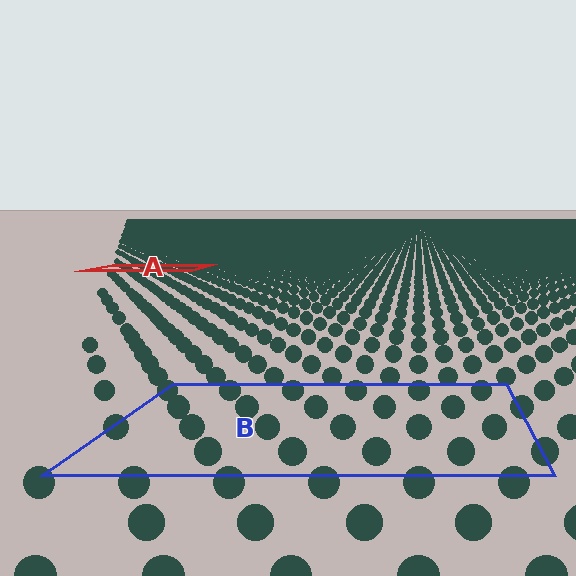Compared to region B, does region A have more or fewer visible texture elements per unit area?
Region A has more texture elements per unit area — they are packed more densely because it is farther away.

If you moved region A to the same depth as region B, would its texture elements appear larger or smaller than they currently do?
They would appear larger. At a closer depth, the same texture elements are projected at a bigger on-screen size.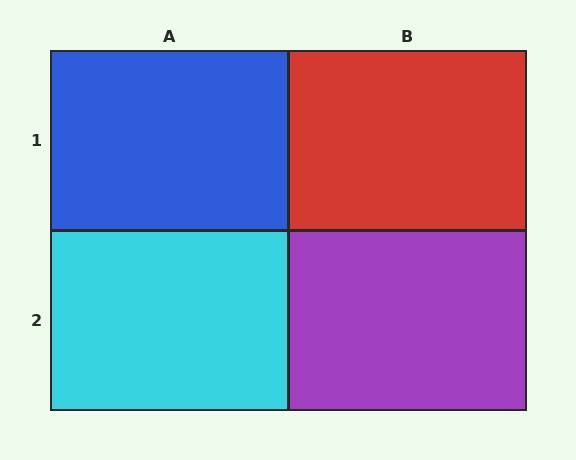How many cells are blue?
1 cell is blue.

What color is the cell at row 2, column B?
Purple.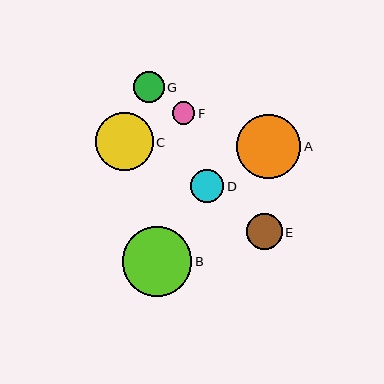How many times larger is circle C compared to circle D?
Circle C is approximately 1.7 times the size of circle D.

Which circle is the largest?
Circle B is the largest with a size of approximately 70 pixels.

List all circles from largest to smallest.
From largest to smallest: B, A, C, E, D, G, F.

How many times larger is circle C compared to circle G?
Circle C is approximately 1.8 times the size of circle G.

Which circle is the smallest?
Circle F is the smallest with a size of approximately 23 pixels.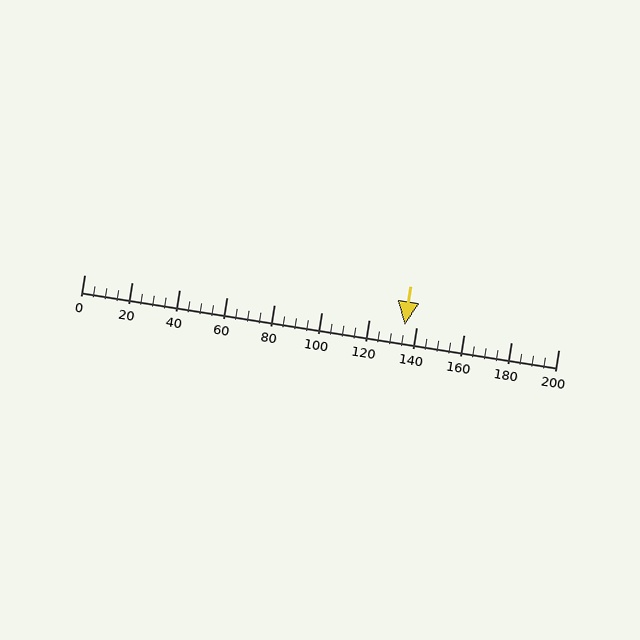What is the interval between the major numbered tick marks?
The major tick marks are spaced 20 units apart.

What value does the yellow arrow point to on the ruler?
The yellow arrow points to approximately 135.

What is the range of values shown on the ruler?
The ruler shows values from 0 to 200.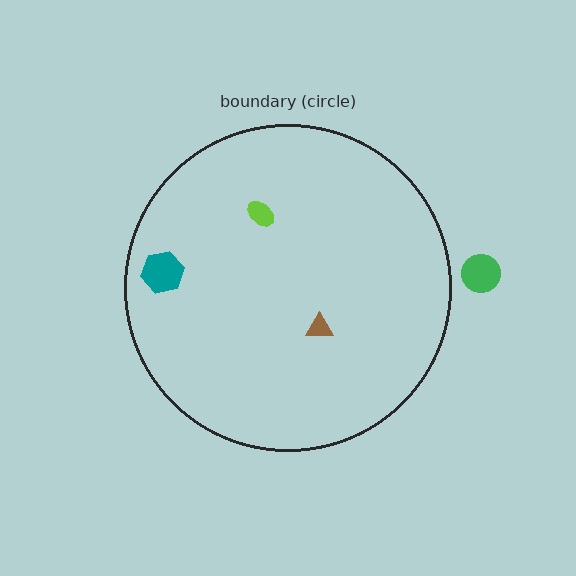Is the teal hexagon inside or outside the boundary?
Inside.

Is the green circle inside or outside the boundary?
Outside.